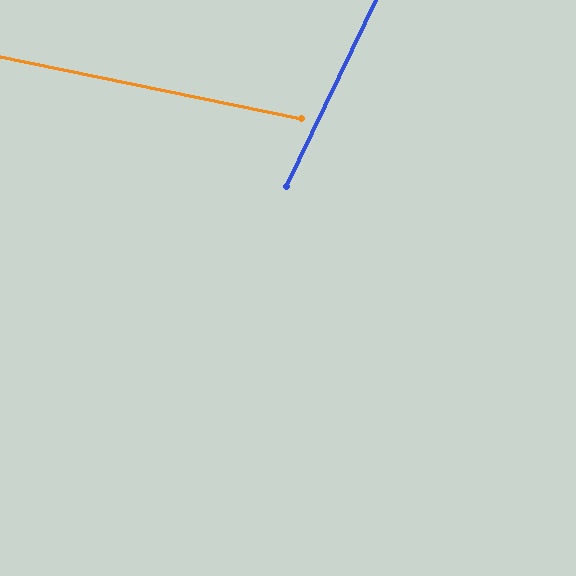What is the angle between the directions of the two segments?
Approximately 76 degrees.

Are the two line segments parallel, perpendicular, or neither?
Neither parallel nor perpendicular — they differ by about 76°.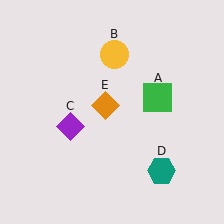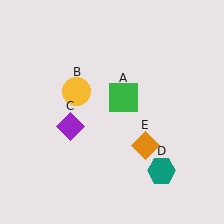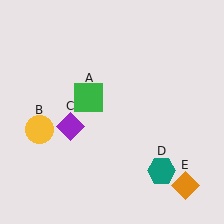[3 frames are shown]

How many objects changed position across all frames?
3 objects changed position: green square (object A), yellow circle (object B), orange diamond (object E).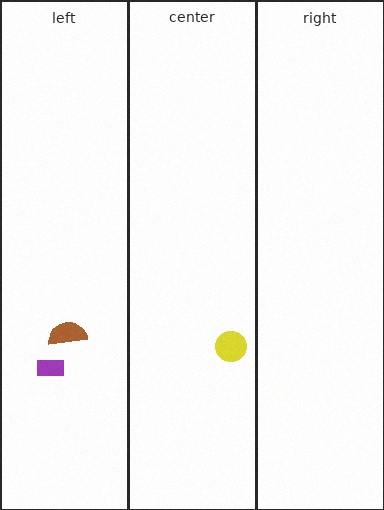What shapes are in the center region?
The yellow circle.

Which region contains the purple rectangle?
The left region.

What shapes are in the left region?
The brown semicircle, the purple rectangle.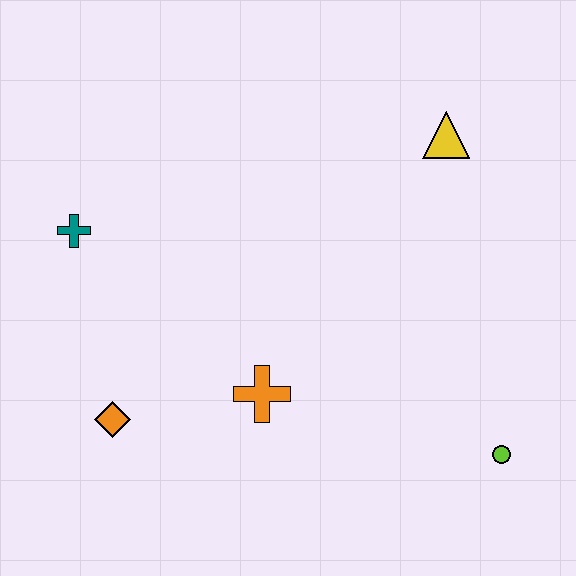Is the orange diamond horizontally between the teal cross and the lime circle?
Yes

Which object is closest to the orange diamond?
The orange cross is closest to the orange diamond.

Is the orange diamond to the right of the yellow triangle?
No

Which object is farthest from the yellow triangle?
The orange diamond is farthest from the yellow triangle.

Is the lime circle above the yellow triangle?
No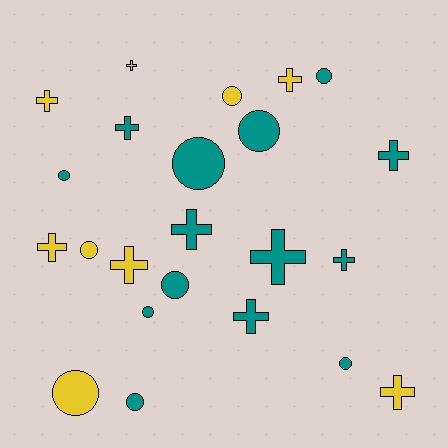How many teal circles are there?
There are 8 teal circles.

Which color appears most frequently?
Teal, with 14 objects.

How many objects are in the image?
There are 23 objects.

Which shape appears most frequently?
Cross, with 12 objects.